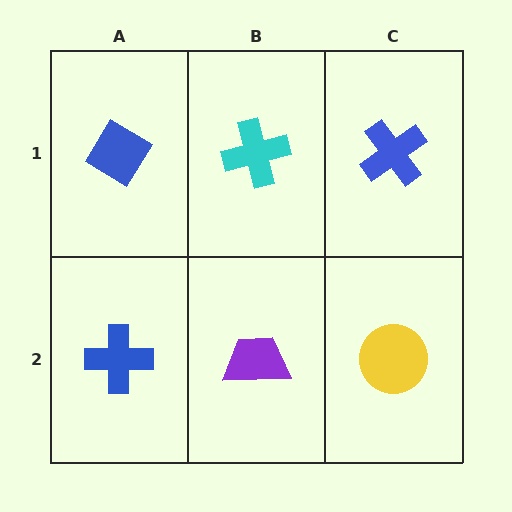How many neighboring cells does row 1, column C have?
2.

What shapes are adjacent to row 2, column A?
A blue diamond (row 1, column A), a purple trapezoid (row 2, column B).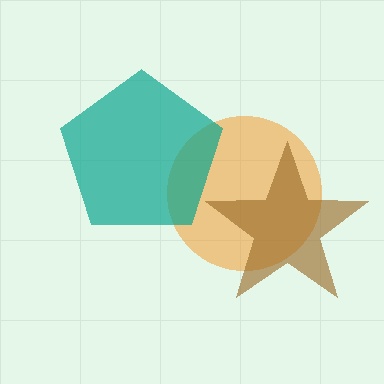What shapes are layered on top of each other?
The layered shapes are: an orange circle, a teal pentagon, a brown star.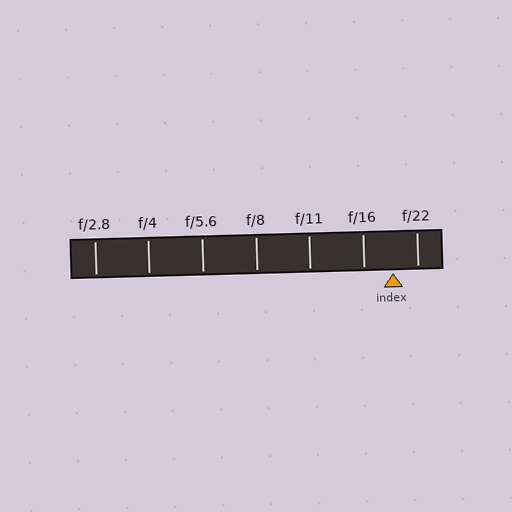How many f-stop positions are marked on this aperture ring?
There are 7 f-stop positions marked.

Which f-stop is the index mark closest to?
The index mark is closest to f/22.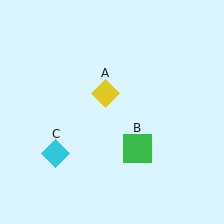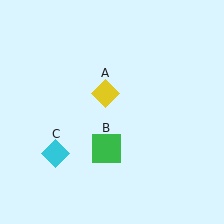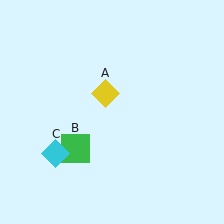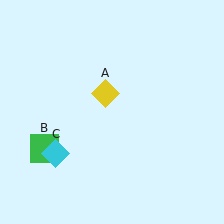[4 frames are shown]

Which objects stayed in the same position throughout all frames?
Yellow diamond (object A) and cyan diamond (object C) remained stationary.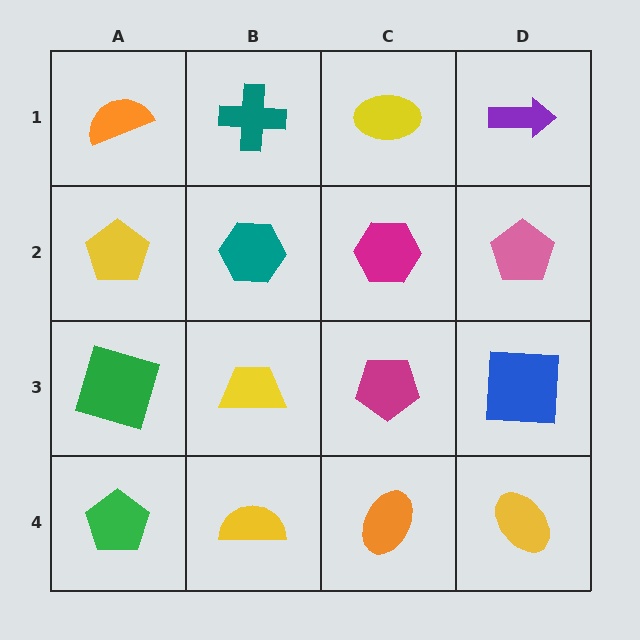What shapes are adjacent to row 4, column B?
A yellow trapezoid (row 3, column B), a green pentagon (row 4, column A), an orange ellipse (row 4, column C).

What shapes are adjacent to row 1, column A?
A yellow pentagon (row 2, column A), a teal cross (row 1, column B).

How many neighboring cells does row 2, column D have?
3.